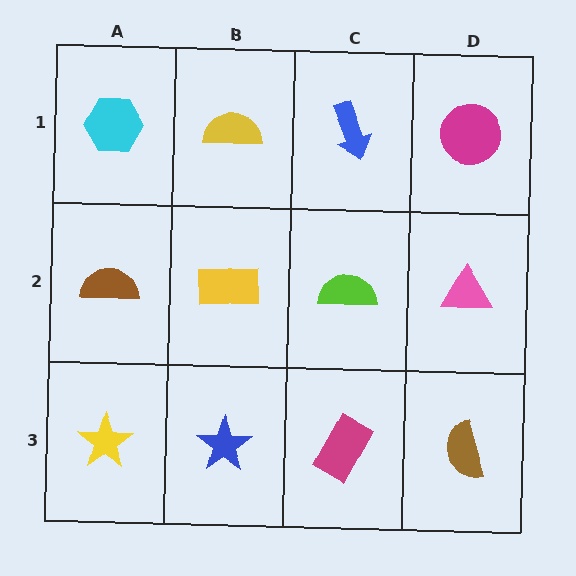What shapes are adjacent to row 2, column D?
A magenta circle (row 1, column D), a brown semicircle (row 3, column D), a lime semicircle (row 2, column C).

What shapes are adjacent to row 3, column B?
A yellow rectangle (row 2, column B), a yellow star (row 3, column A), a magenta rectangle (row 3, column C).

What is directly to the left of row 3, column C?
A blue star.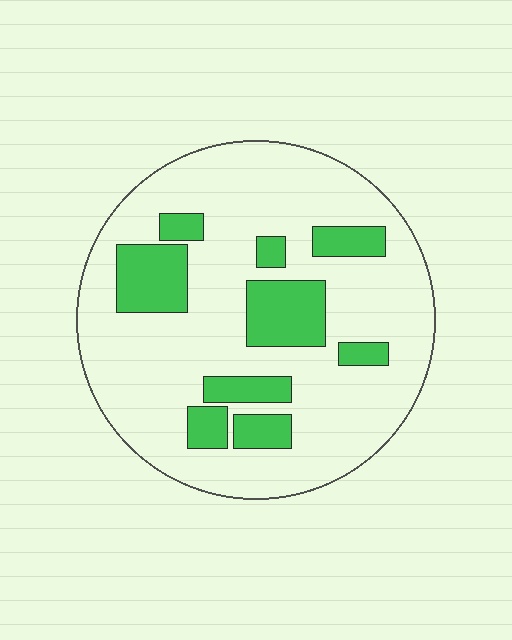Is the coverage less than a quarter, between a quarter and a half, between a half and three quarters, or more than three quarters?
Less than a quarter.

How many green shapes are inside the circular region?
9.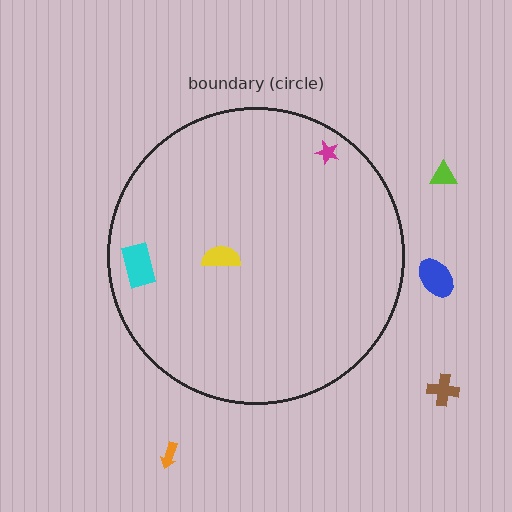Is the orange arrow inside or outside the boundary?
Outside.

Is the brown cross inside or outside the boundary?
Outside.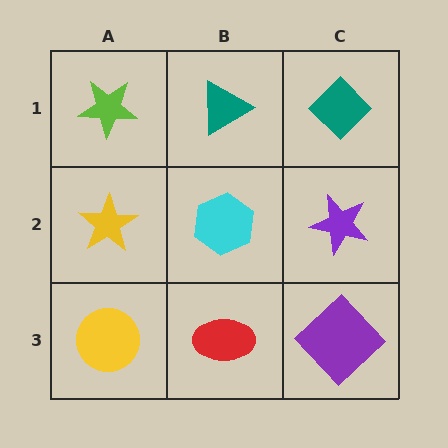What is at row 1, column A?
A lime star.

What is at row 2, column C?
A purple star.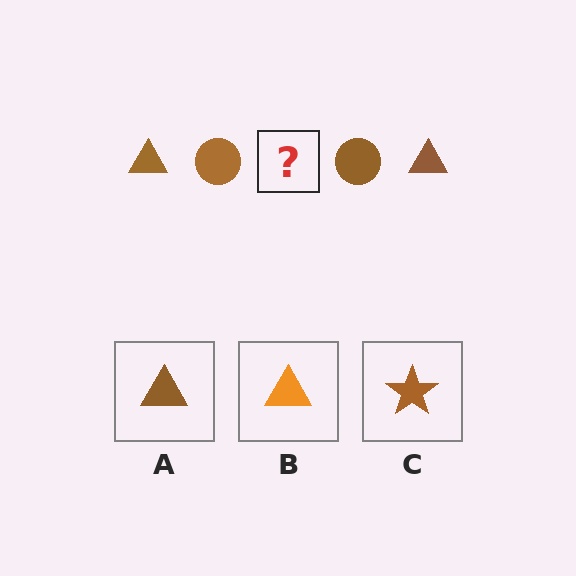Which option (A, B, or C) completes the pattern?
A.